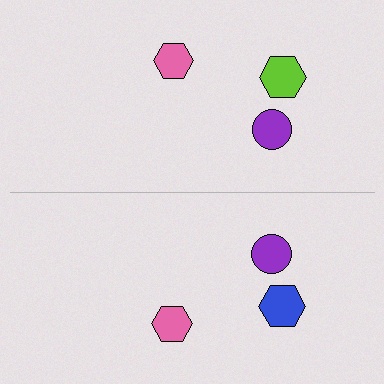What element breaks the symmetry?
The blue hexagon on the bottom side breaks the symmetry — its mirror counterpart is lime.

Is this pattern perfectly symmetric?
No, the pattern is not perfectly symmetric. The blue hexagon on the bottom side breaks the symmetry — its mirror counterpart is lime.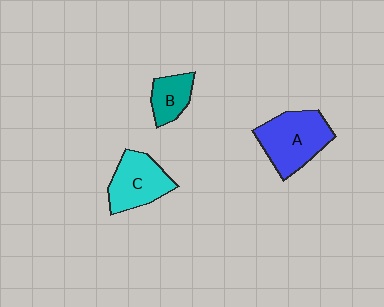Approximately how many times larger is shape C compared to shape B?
Approximately 1.6 times.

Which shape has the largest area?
Shape A (blue).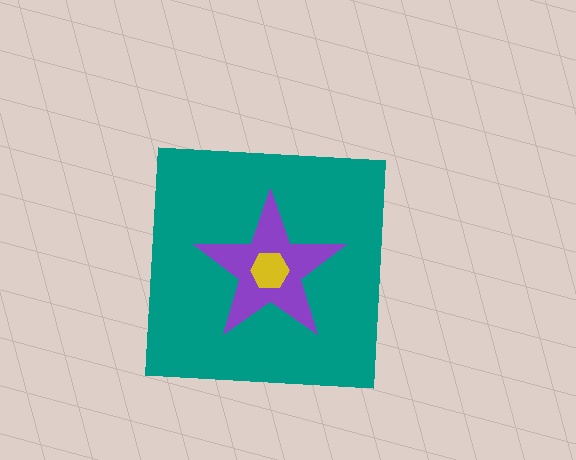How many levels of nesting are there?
3.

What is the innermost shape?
The yellow hexagon.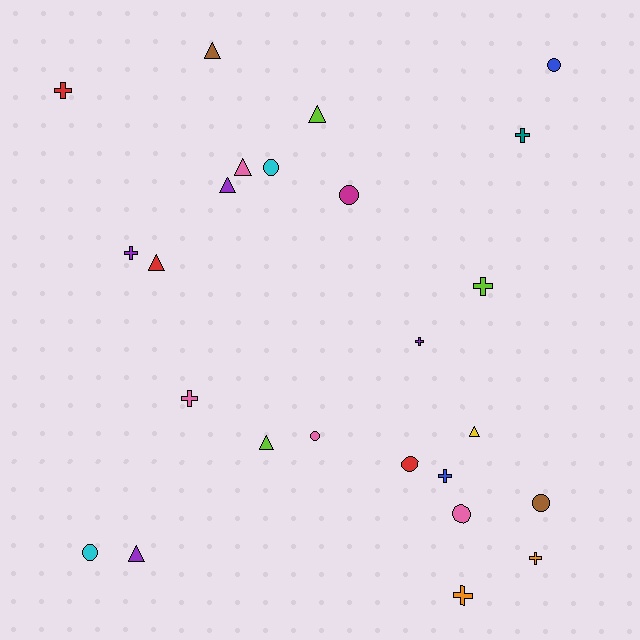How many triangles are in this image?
There are 8 triangles.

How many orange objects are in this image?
There are 2 orange objects.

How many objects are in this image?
There are 25 objects.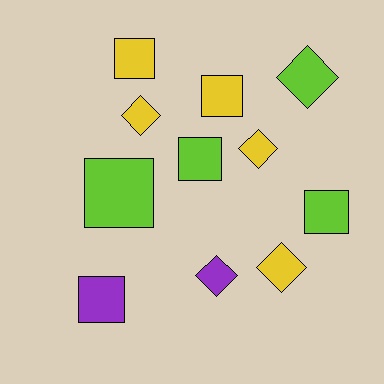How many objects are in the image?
There are 11 objects.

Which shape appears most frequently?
Square, with 6 objects.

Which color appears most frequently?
Yellow, with 5 objects.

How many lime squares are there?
There are 3 lime squares.